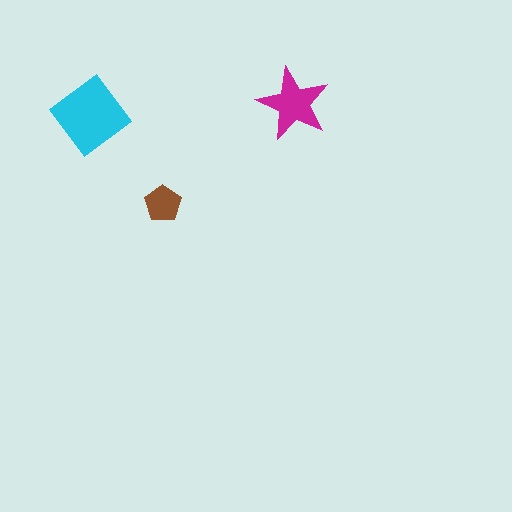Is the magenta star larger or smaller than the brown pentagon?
Larger.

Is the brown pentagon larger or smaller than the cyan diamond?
Smaller.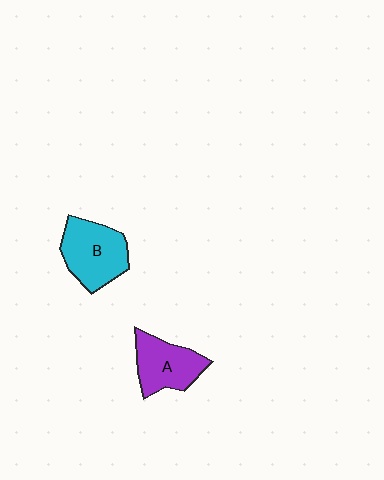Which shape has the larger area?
Shape B (cyan).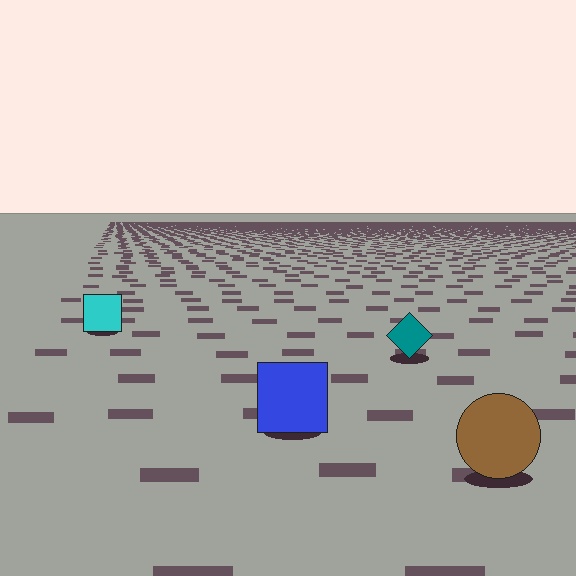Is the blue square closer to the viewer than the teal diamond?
Yes. The blue square is closer — you can tell from the texture gradient: the ground texture is coarser near it.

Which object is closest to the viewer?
The brown circle is closest. The texture marks near it are larger and more spread out.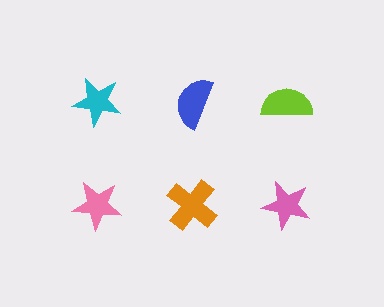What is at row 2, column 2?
An orange cross.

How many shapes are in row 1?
3 shapes.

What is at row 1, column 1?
A cyan star.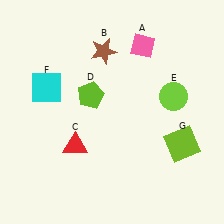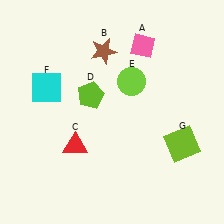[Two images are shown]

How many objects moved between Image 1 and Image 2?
1 object moved between the two images.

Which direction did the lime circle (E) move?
The lime circle (E) moved left.